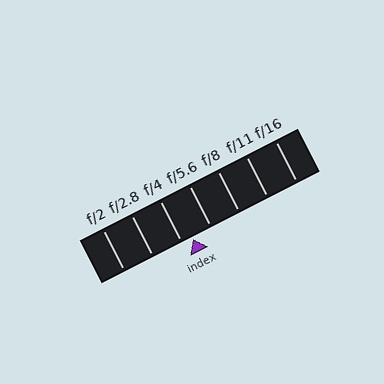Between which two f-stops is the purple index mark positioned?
The index mark is between f/4 and f/5.6.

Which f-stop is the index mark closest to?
The index mark is closest to f/4.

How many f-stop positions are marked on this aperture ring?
There are 7 f-stop positions marked.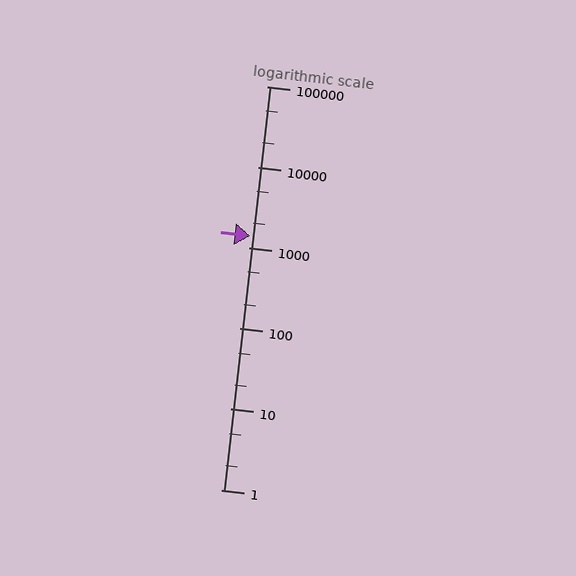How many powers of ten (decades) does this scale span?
The scale spans 5 decades, from 1 to 100000.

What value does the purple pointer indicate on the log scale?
The pointer indicates approximately 1400.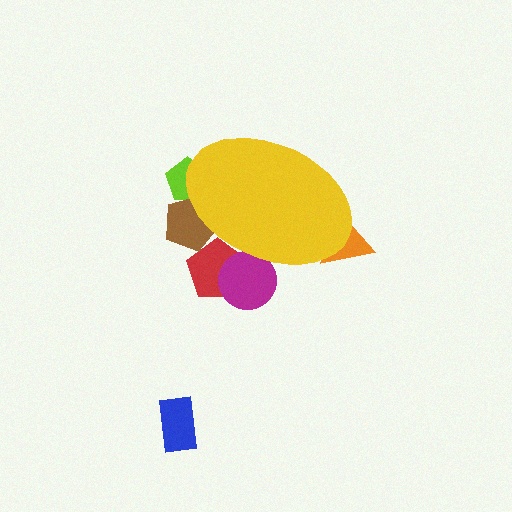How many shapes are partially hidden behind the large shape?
5 shapes are partially hidden.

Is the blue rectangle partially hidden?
No, the blue rectangle is fully visible.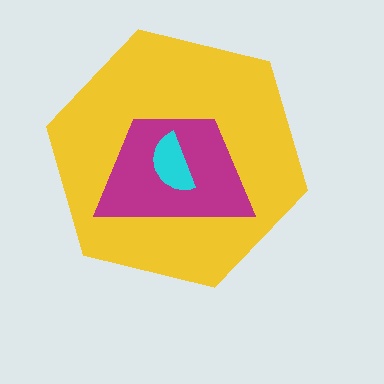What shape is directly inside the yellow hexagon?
The magenta trapezoid.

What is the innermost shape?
The cyan semicircle.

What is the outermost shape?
The yellow hexagon.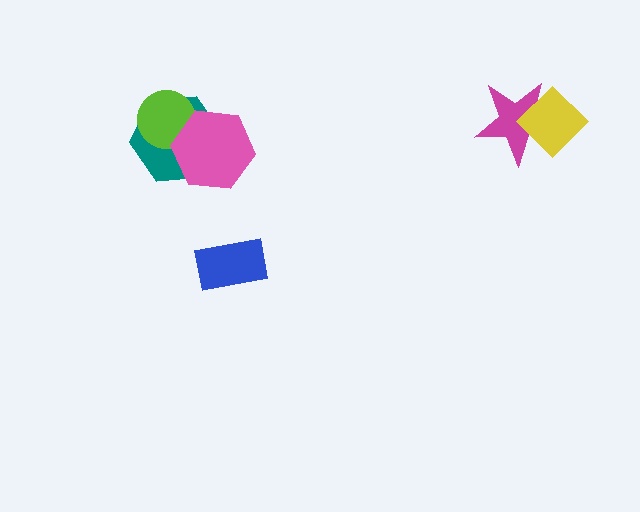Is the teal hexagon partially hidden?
Yes, it is partially covered by another shape.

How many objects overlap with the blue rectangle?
0 objects overlap with the blue rectangle.